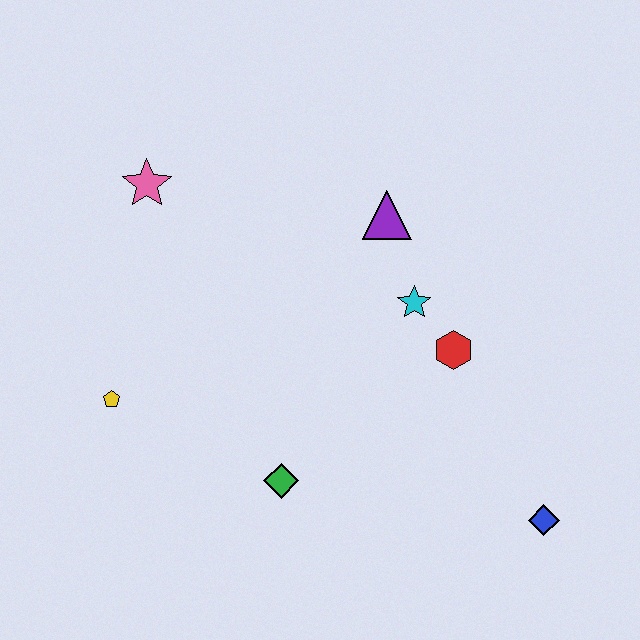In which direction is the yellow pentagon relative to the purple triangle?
The yellow pentagon is to the left of the purple triangle.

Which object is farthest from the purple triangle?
The blue diamond is farthest from the purple triangle.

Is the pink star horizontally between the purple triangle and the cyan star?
No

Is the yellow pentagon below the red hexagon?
Yes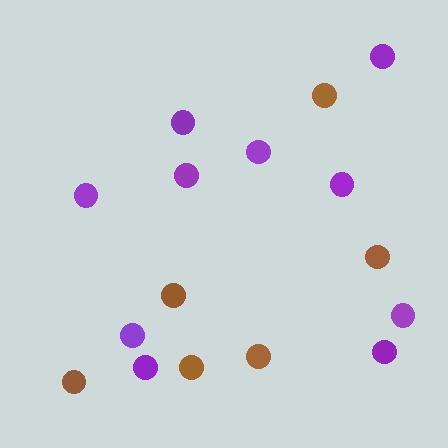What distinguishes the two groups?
There are 2 groups: one group of purple circles (10) and one group of brown circles (6).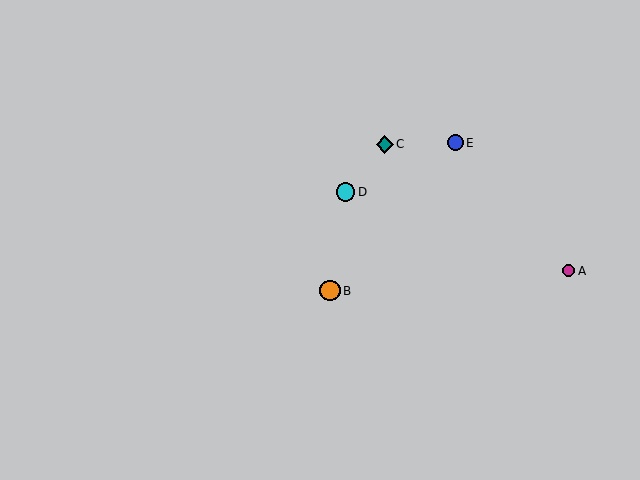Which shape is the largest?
The orange circle (labeled B) is the largest.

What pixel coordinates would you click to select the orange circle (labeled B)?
Click at (330, 291) to select the orange circle B.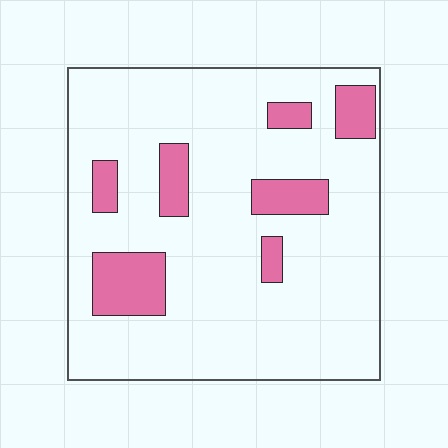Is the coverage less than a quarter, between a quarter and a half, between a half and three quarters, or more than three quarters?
Less than a quarter.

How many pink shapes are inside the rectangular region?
7.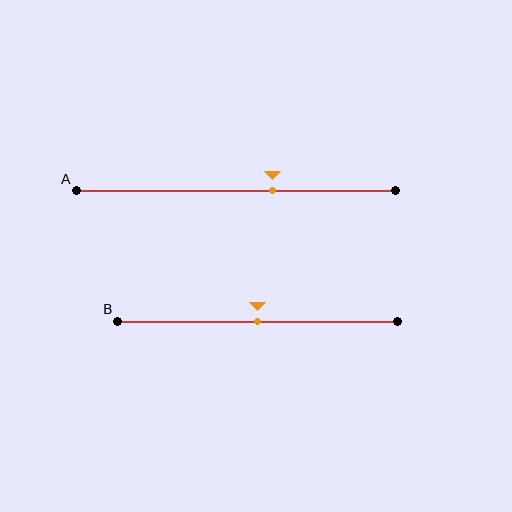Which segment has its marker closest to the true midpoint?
Segment B has its marker closest to the true midpoint.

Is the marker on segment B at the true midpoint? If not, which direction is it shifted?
Yes, the marker on segment B is at the true midpoint.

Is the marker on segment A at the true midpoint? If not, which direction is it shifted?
No, the marker on segment A is shifted to the right by about 12% of the segment length.